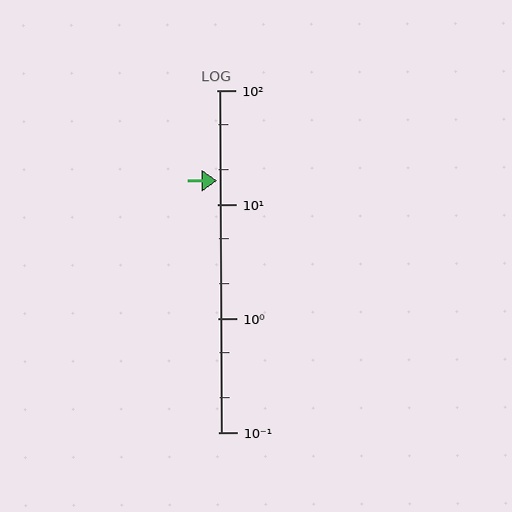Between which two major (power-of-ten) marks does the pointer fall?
The pointer is between 10 and 100.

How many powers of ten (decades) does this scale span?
The scale spans 3 decades, from 0.1 to 100.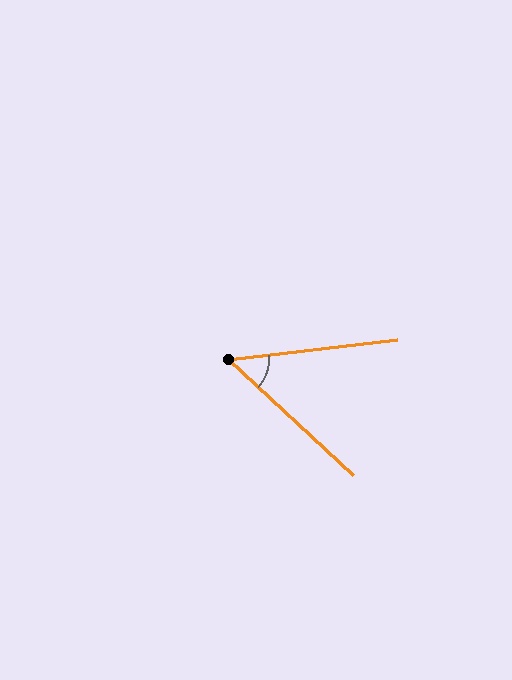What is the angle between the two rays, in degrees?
Approximately 50 degrees.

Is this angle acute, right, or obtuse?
It is acute.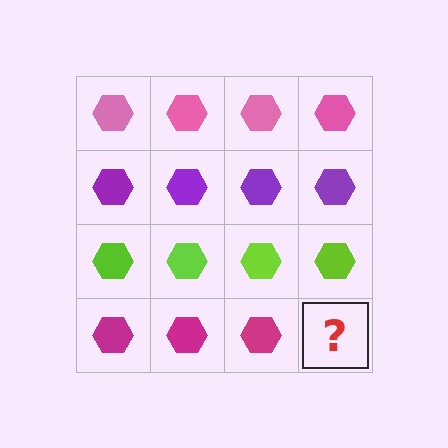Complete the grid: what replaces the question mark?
The question mark should be replaced with a magenta hexagon.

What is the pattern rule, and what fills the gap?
The rule is that each row has a consistent color. The gap should be filled with a magenta hexagon.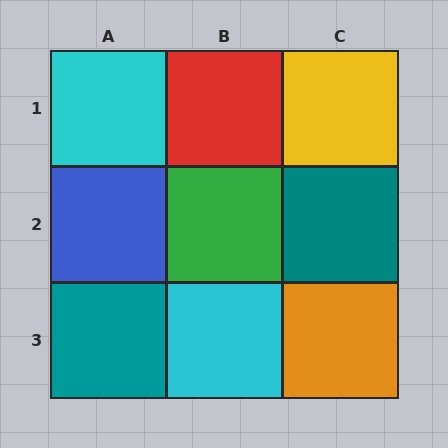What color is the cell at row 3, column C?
Orange.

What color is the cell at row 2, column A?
Blue.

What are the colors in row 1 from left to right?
Cyan, red, yellow.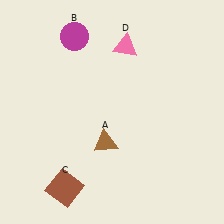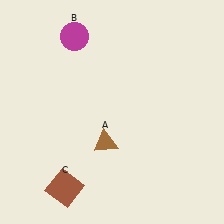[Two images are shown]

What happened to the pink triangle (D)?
The pink triangle (D) was removed in Image 2. It was in the top-right area of Image 1.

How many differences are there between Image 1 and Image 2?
There is 1 difference between the two images.